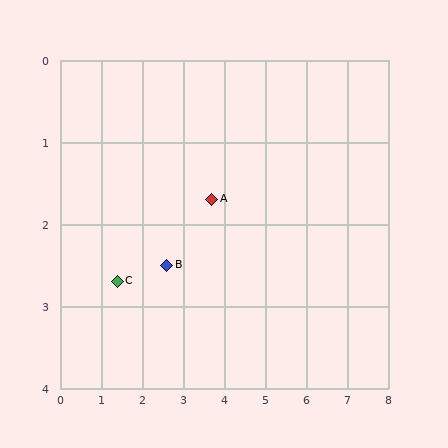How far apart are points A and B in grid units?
Points A and B are about 1.4 grid units apart.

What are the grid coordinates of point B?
Point B is at approximately (2.6, 2.5).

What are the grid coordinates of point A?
Point A is at approximately (3.7, 1.7).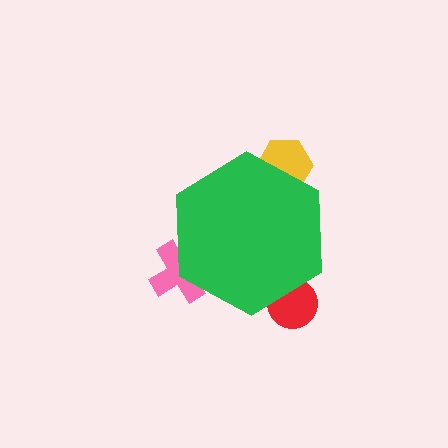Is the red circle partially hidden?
Yes, the red circle is partially hidden behind the green hexagon.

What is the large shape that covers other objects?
A green hexagon.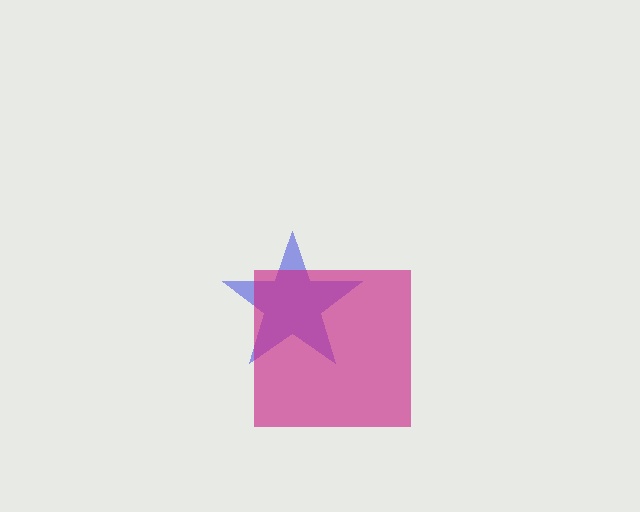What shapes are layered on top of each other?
The layered shapes are: a blue star, a magenta square.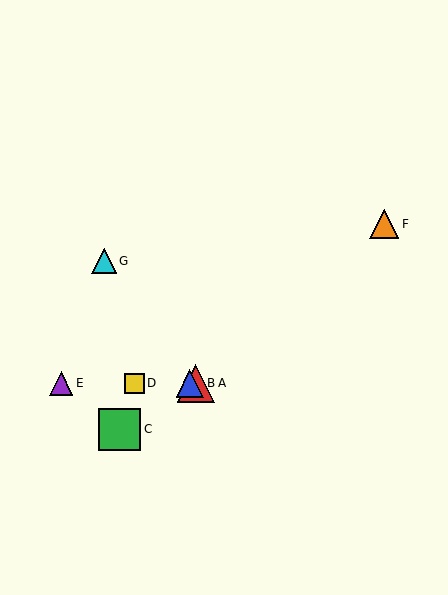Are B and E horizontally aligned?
Yes, both are at y≈384.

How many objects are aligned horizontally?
4 objects (A, B, D, E) are aligned horizontally.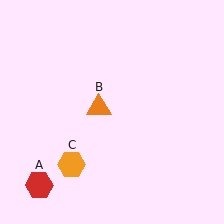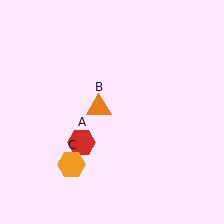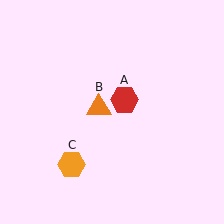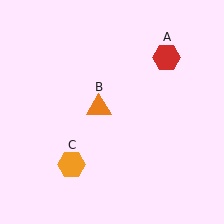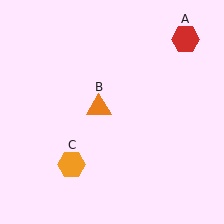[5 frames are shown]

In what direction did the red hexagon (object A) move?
The red hexagon (object A) moved up and to the right.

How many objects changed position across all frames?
1 object changed position: red hexagon (object A).